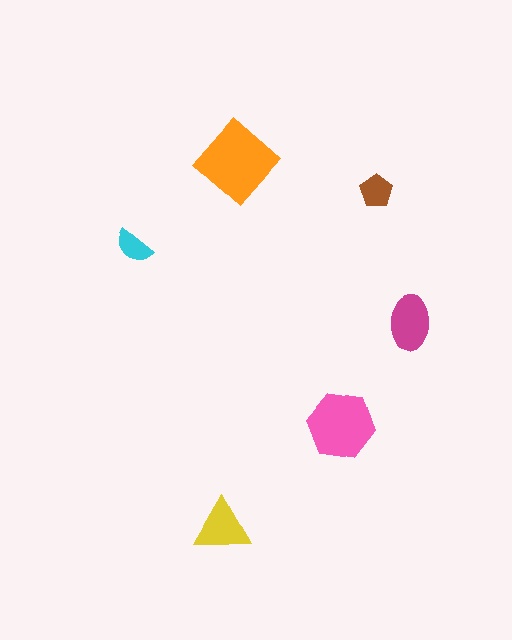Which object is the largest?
The orange diamond.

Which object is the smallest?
The cyan semicircle.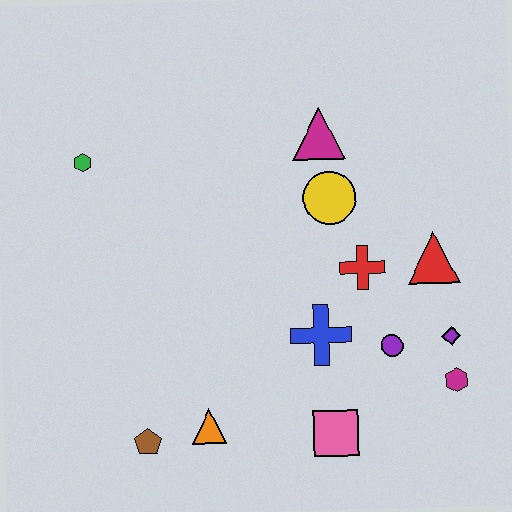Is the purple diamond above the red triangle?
No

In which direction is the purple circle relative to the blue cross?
The purple circle is to the right of the blue cross.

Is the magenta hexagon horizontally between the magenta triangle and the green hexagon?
No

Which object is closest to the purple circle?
The purple diamond is closest to the purple circle.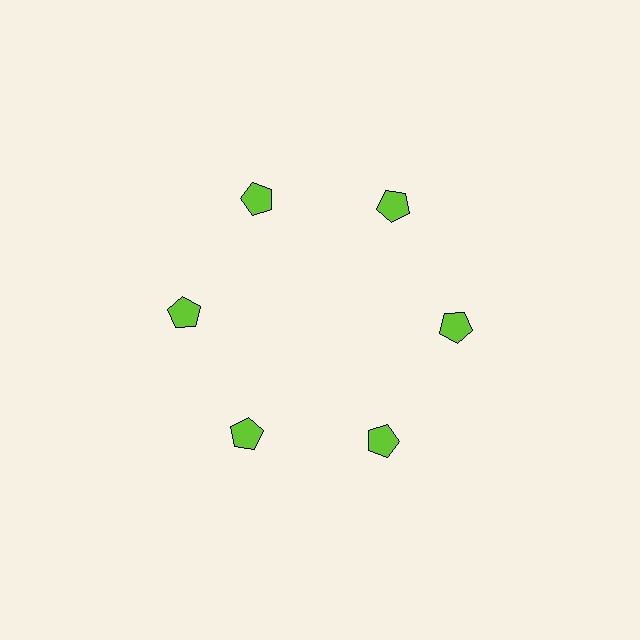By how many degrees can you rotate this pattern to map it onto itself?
The pattern maps onto itself every 60 degrees of rotation.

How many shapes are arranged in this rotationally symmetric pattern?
There are 6 shapes, arranged in 6 groups of 1.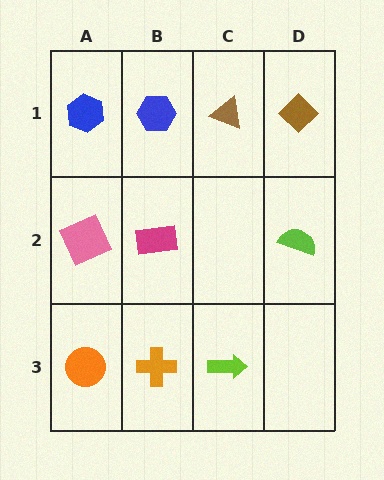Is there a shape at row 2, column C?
No, that cell is empty.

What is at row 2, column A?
A pink square.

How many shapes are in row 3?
3 shapes.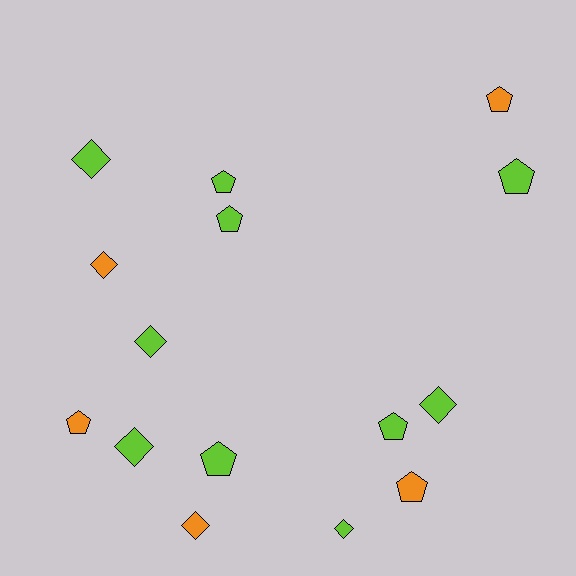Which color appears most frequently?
Lime, with 10 objects.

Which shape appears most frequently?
Pentagon, with 8 objects.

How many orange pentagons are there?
There are 3 orange pentagons.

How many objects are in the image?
There are 15 objects.